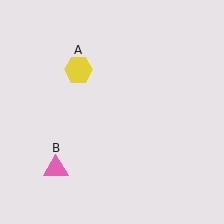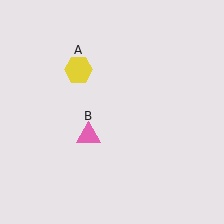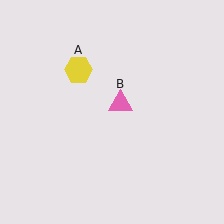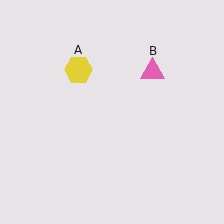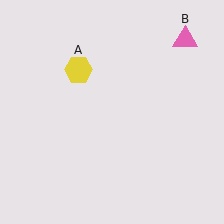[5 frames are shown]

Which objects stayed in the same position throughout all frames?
Yellow hexagon (object A) remained stationary.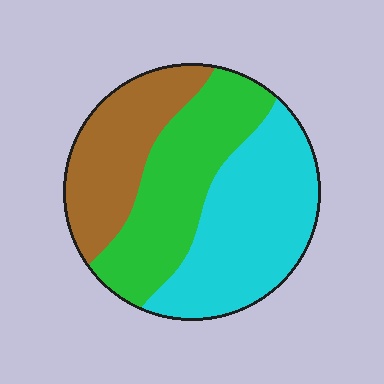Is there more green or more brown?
Green.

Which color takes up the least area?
Brown, at roughly 25%.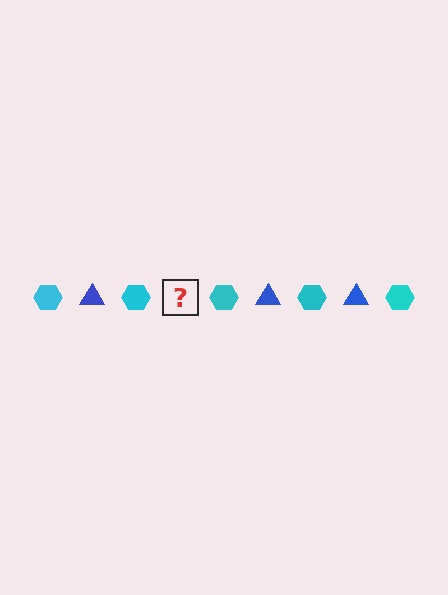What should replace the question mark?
The question mark should be replaced with a blue triangle.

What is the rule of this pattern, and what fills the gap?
The rule is that the pattern alternates between cyan hexagon and blue triangle. The gap should be filled with a blue triangle.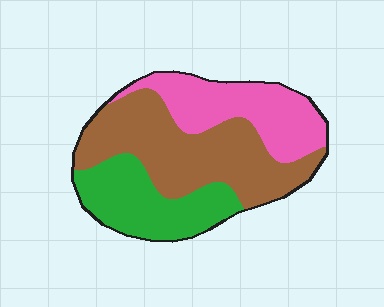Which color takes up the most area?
Brown, at roughly 45%.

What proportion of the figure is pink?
Pink covers about 30% of the figure.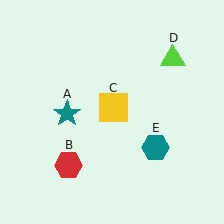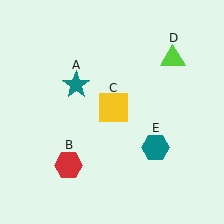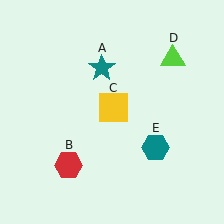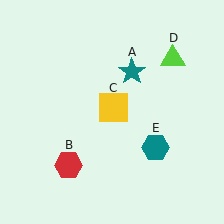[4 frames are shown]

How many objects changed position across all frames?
1 object changed position: teal star (object A).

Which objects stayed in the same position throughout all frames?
Red hexagon (object B) and yellow square (object C) and lime triangle (object D) and teal hexagon (object E) remained stationary.